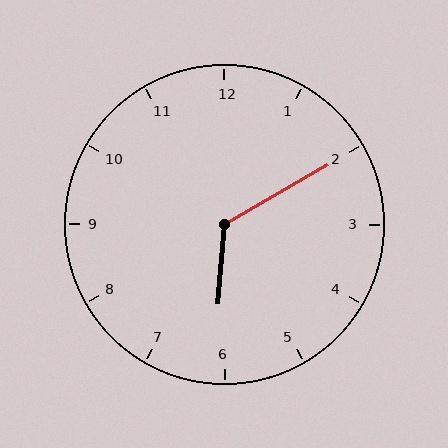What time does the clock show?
6:10.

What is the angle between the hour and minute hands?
Approximately 125 degrees.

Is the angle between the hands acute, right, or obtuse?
It is obtuse.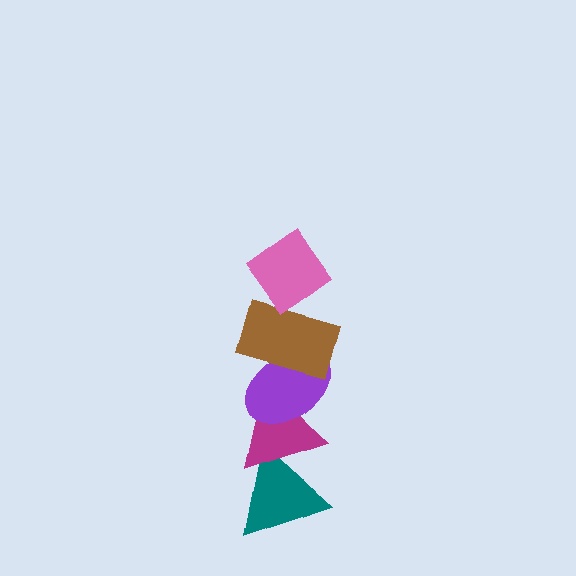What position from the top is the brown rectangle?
The brown rectangle is 2nd from the top.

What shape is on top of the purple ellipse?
The brown rectangle is on top of the purple ellipse.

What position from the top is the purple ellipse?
The purple ellipse is 3rd from the top.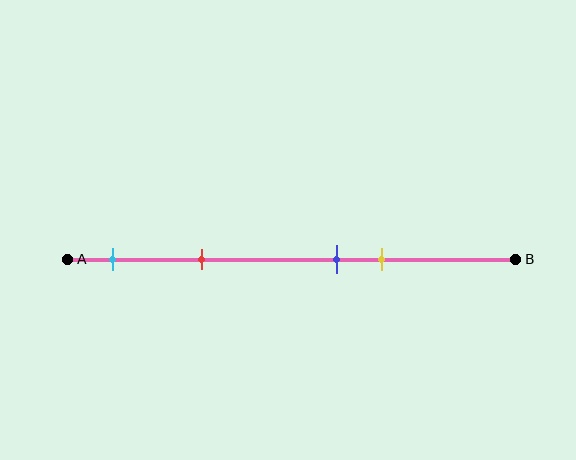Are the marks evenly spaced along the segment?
No, the marks are not evenly spaced.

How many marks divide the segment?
There are 4 marks dividing the segment.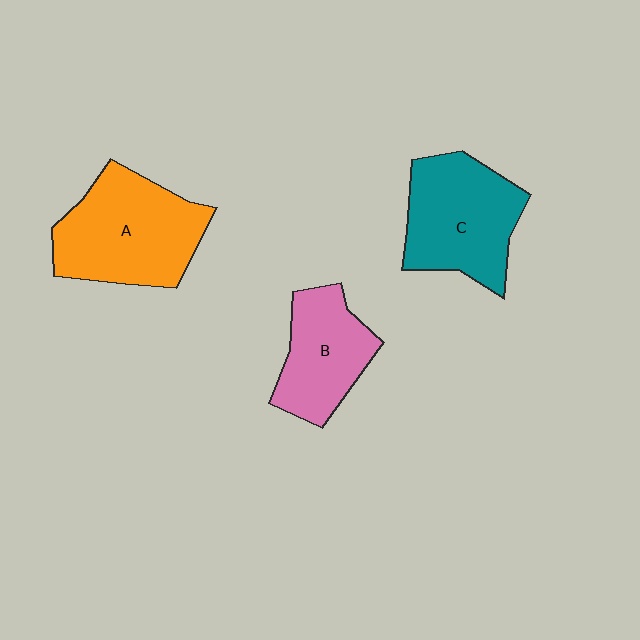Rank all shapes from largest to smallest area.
From largest to smallest: A (orange), C (teal), B (pink).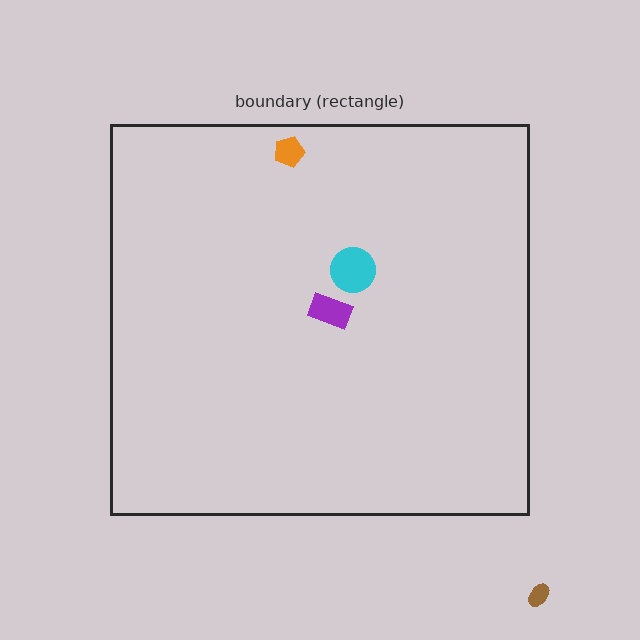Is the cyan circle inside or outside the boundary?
Inside.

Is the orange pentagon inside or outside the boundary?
Inside.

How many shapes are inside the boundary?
3 inside, 1 outside.